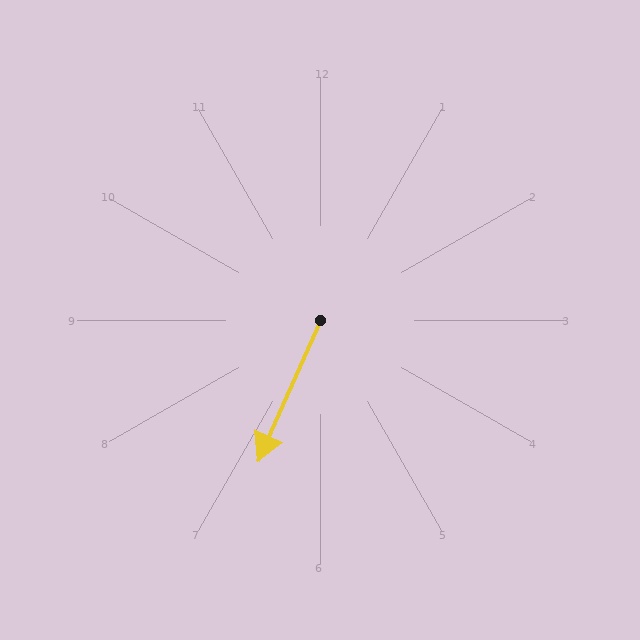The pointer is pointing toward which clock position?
Roughly 7 o'clock.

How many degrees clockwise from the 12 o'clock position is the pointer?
Approximately 204 degrees.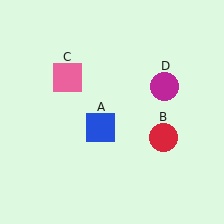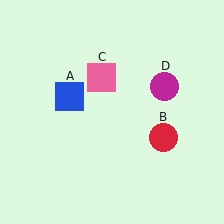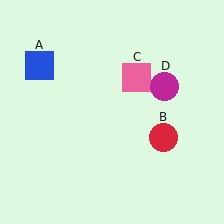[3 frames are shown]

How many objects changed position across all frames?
2 objects changed position: blue square (object A), pink square (object C).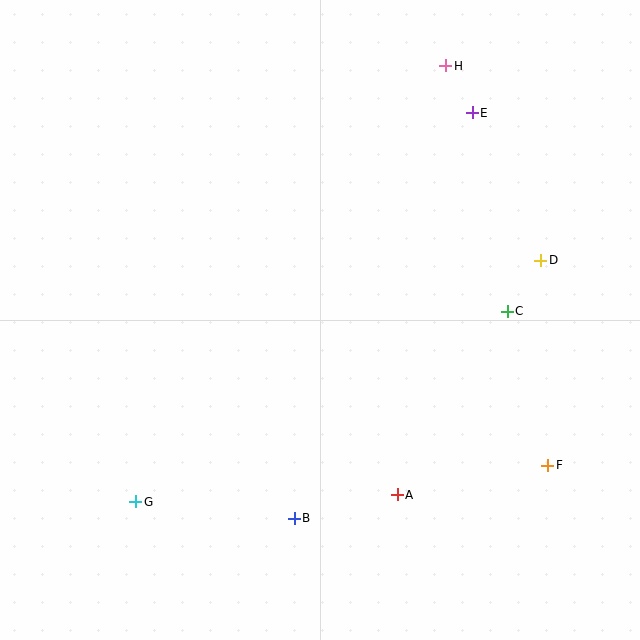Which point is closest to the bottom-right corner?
Point F is closest to the bottom-right corner.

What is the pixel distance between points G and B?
The distance between G and B is 159 pixels.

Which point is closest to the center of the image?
Point C at (507, 311) is closest to the center.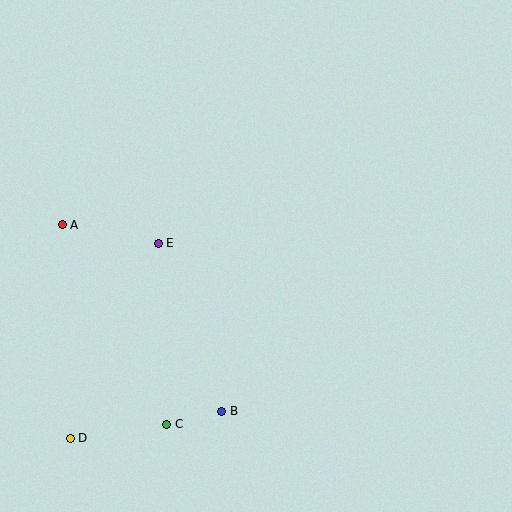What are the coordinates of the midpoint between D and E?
The midpoint between D and E is at (114, 341).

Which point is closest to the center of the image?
Point E at (158, 243) is closest to the center.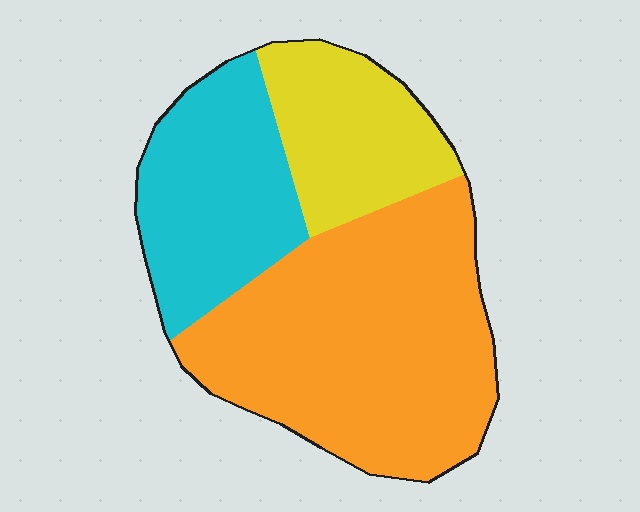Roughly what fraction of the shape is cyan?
Cyan covers 27% of the shape.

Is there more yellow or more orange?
Orange.